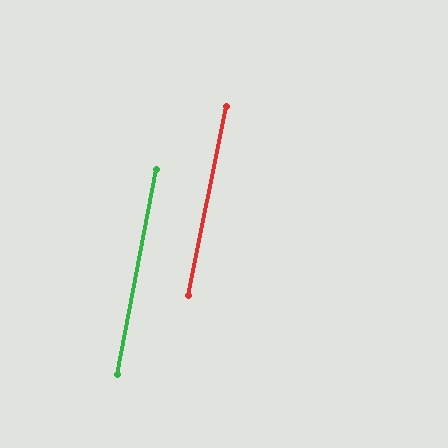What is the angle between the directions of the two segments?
Approximately 0 degrees.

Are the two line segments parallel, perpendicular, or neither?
Parallel — their directions differ by only 0.2°.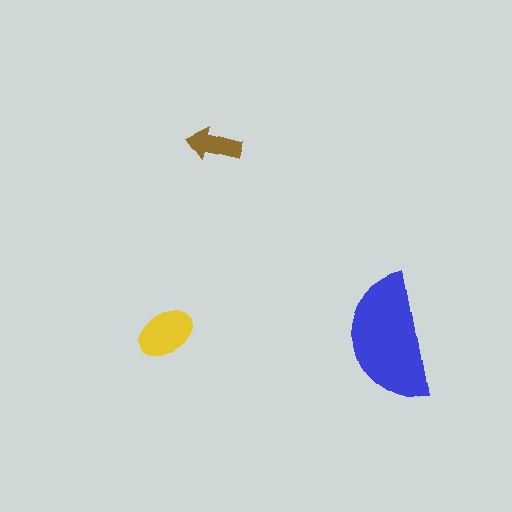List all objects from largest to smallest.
The blue semicircle, the yellow ellipse, the brown arrow.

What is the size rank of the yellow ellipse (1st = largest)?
2nd.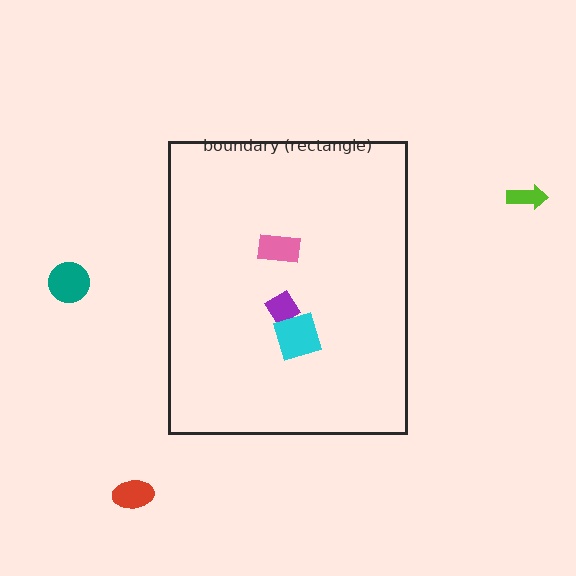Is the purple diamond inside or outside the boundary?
Inside.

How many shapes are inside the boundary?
3 inside, 3 outside.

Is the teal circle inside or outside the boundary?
Outside.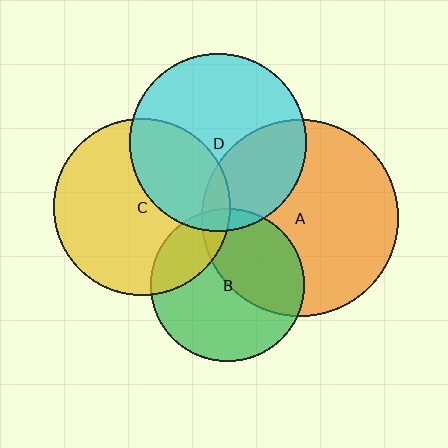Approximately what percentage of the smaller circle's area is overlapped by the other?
Approximately 40%.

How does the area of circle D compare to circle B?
Approximately 1.3 times.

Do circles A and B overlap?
Yes.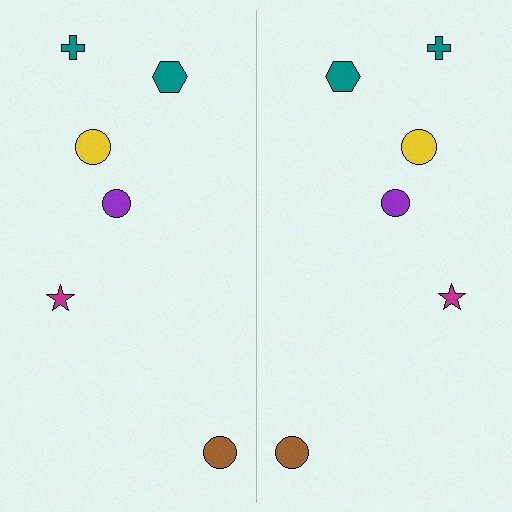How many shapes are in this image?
There are 12 shapes in this image.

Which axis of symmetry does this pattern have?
The pattern has a vertical axis of symmetry running through the center of the image.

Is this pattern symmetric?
Yes, this pattern has bilateral (reflection) symmetry.